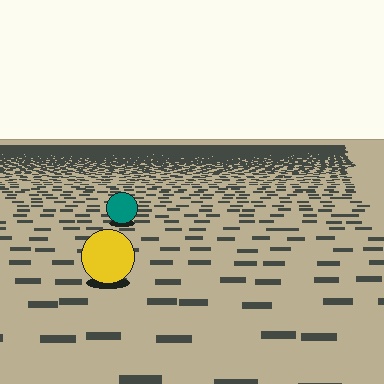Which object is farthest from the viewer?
The teal circle is farthest from the viewer. It appears smaller and the ground texture around it is denser.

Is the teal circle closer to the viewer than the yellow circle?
No. The yellow circle is closer — you can tell from the texture gradient: the ground texture is coarser near it.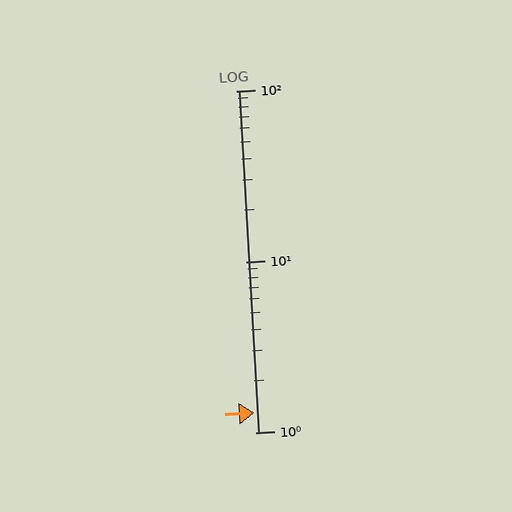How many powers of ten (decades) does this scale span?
The scale spans 2 decades, from 1 to 100.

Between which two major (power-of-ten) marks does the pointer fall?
The pointer is between 1 and 10.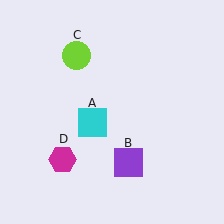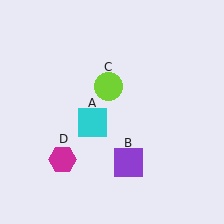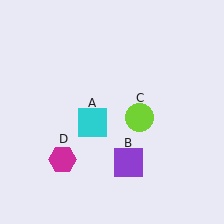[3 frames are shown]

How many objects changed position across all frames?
1 object changed position: lime circle (object C).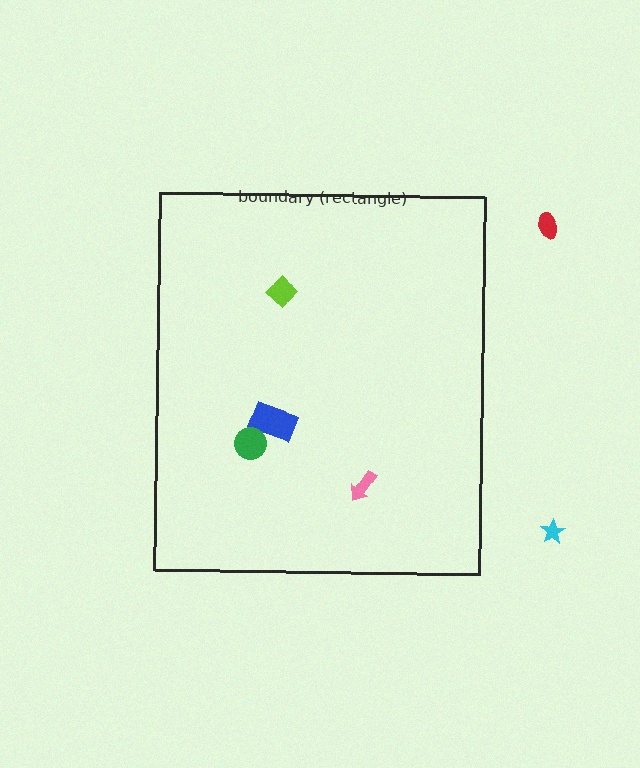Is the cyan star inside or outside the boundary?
Outside.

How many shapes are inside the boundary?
4 inside, 2 outside.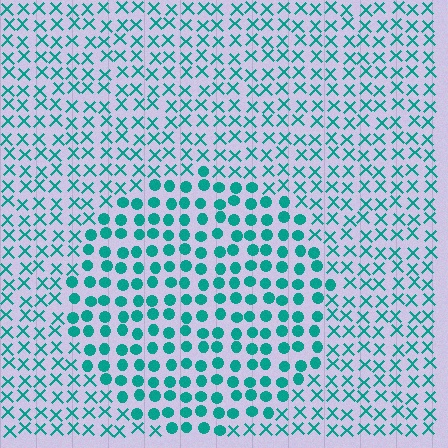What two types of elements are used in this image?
The image uses circles inside the circle region and X marks outside it.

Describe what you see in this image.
The image is filled with small teal elements arranged in a uniform grid. A circle-shaped region contains circles, while the surrounding area contains X marks. The boundary is defined purely by the change in element shape.